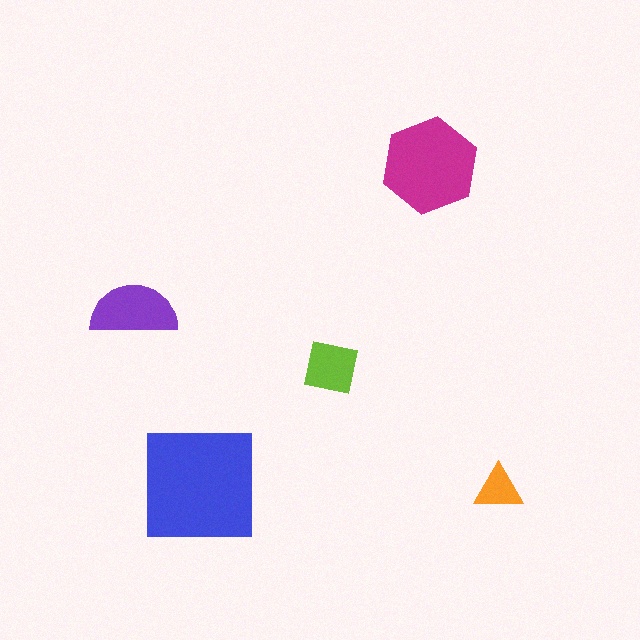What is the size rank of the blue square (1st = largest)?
1st.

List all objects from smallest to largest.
The orange triangle, the lime square, the purple semicircle, the magenta hexagon, the blue square.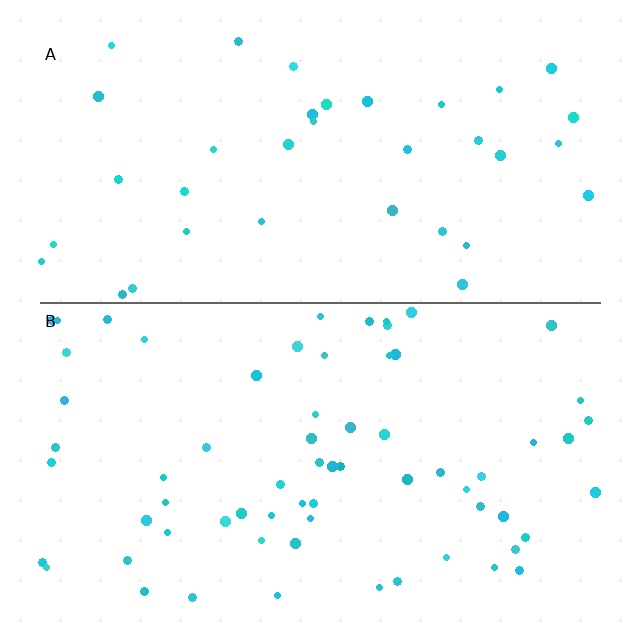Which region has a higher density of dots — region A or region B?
B (the bottom).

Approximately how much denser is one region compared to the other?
Approximately 1.8× — region B over region A.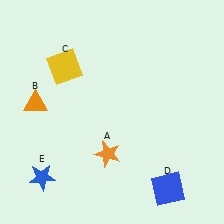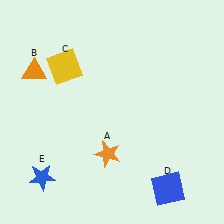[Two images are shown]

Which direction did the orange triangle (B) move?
The orange triangle (B) moved up.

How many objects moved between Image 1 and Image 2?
1 object moved between the two images.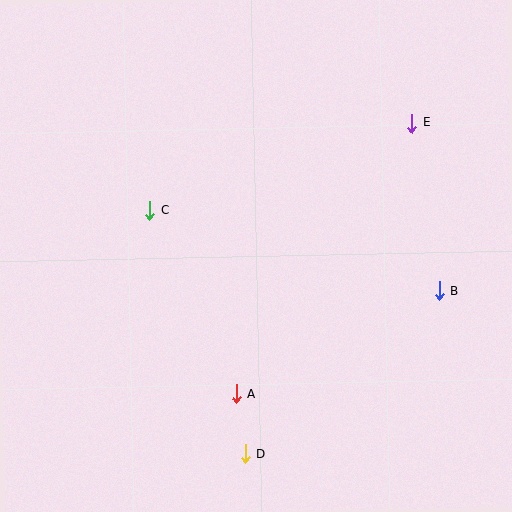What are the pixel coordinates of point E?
Point E is at (412, 123).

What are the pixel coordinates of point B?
Point B is at (439, 291).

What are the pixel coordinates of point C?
Point C is at (150, 210).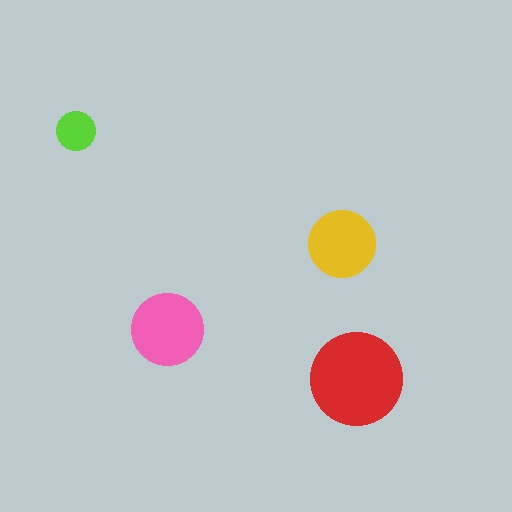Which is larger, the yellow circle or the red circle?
The red one.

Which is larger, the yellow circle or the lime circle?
The yellow one.